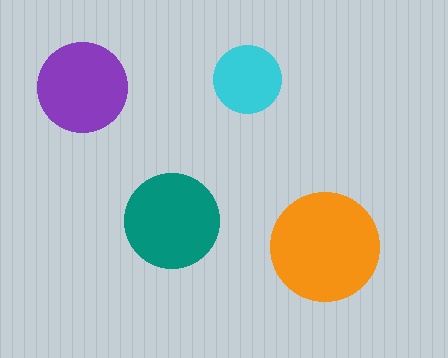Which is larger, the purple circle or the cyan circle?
The purple one.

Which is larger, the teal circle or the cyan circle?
The teal one.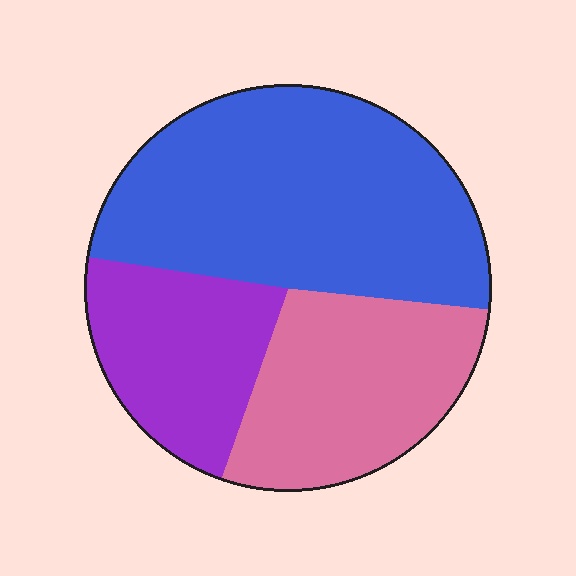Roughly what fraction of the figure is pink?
Pink takes up between a quarter and a half of the figure.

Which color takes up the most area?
Blue, at roughly 50%.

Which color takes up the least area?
Purple, at roughly 20%.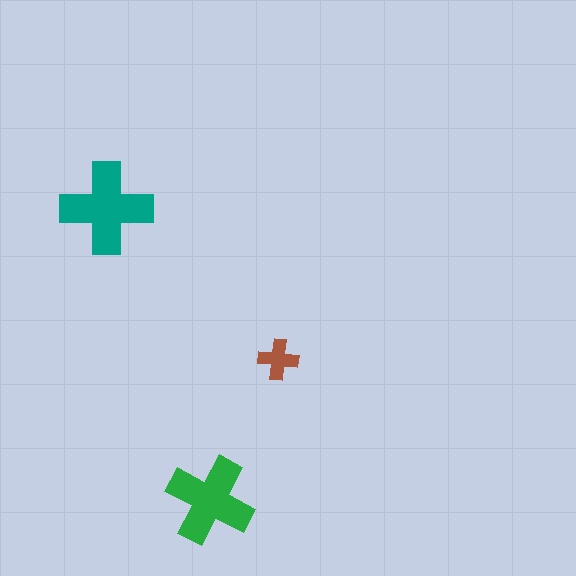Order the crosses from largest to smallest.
the teal one, the green one, the brown one.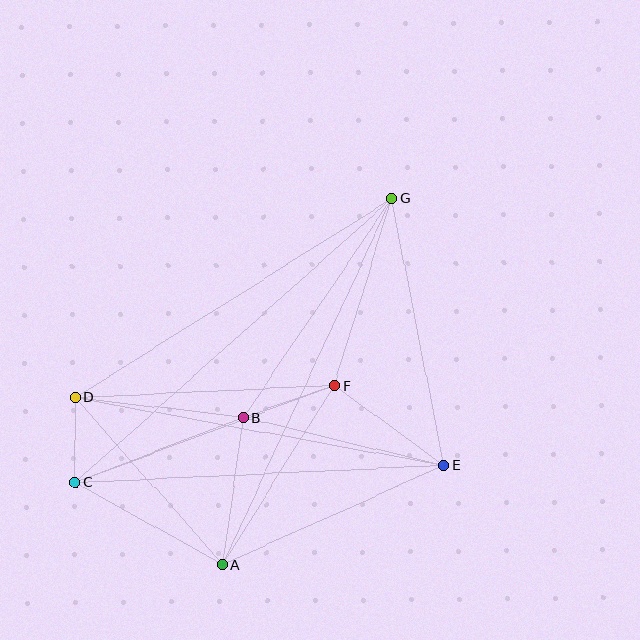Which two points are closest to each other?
Points C and D are closest to each other.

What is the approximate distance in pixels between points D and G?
The distance between D and G is approximately 374 pixels.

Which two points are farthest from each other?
Points C and G are farthest from each other.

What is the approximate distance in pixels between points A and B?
The distance between A and B is approximately 149 pixels.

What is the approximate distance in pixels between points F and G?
The distance between F and G is approximately 196 pixels.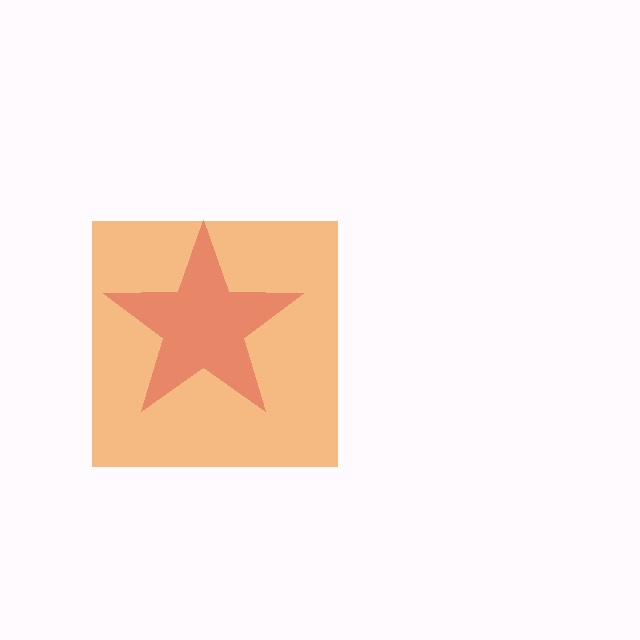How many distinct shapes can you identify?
There are 2 distinct shapes: an orange square, a red star.